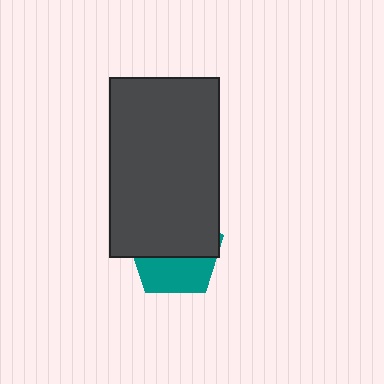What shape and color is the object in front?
The object in front is a dark gray rectangle.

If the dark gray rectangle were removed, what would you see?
You would see the complete teal pentagon.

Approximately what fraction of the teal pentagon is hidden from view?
Roughly 58% of the teal pentagon is hidden behind the dark gray rectangle.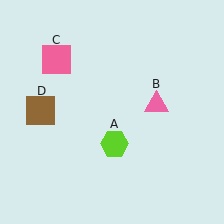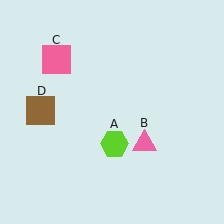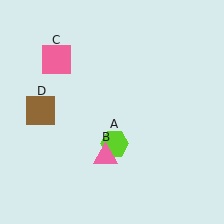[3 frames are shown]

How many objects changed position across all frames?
1 object changed position: pink triangle (object B).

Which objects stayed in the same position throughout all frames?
Lime hexagon (object A) and pink square (object C) and brown square (object D) remained stationary.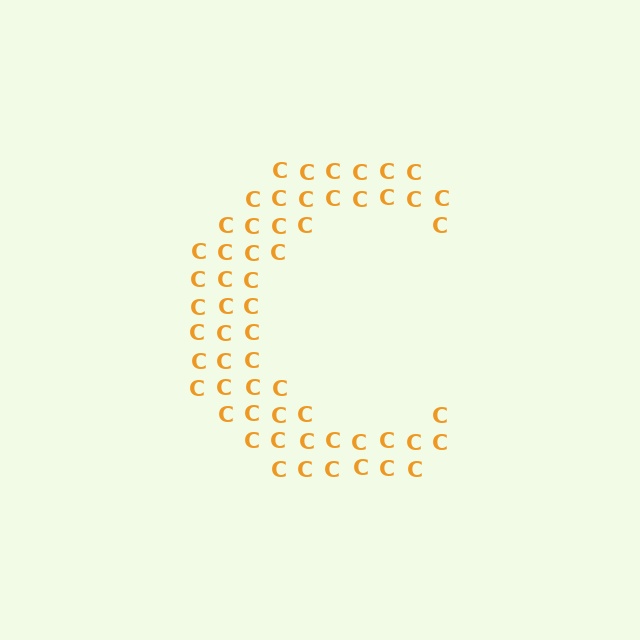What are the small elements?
The small elements are letter C's.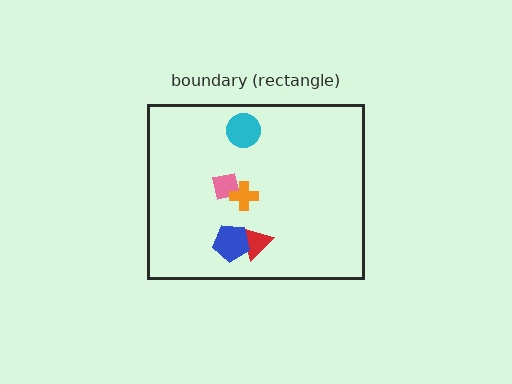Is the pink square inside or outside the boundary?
Inside.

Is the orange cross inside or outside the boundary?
Inside.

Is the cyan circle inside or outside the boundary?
Inside.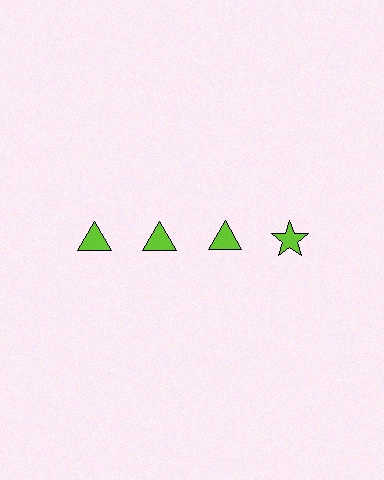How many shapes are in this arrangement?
There are 4 shapes arranged in a grid pattern.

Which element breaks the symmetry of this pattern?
The lime star in the top row, second from right column breaks the symmetry. All other shapes are lime triangles.